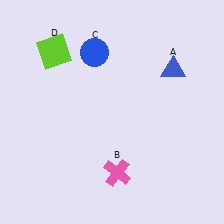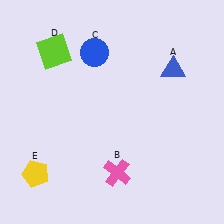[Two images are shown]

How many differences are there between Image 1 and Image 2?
There is 1 difference between the two images.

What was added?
A yellow pentagon (E) was added in Image 2.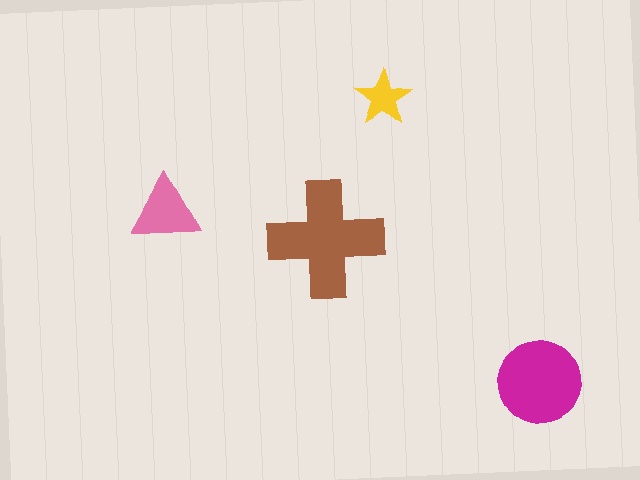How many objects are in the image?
There are 4 objects in the image.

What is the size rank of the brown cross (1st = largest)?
1st.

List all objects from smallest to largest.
The yellow star, the pink triangle, the magenta circle, the brown cross.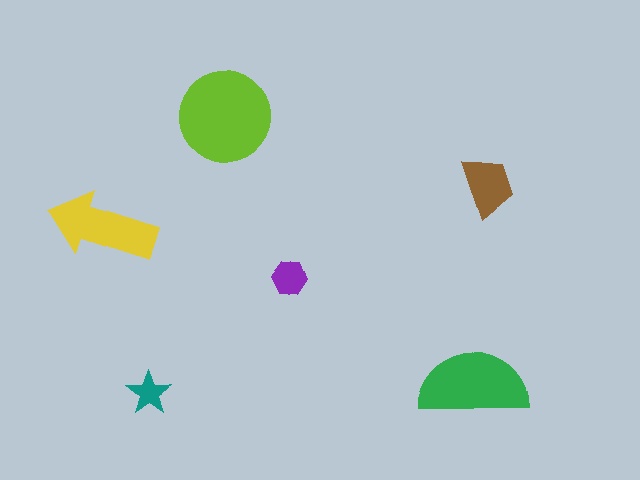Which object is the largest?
The lime circle.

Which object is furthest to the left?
The yellow arrow is leftmost.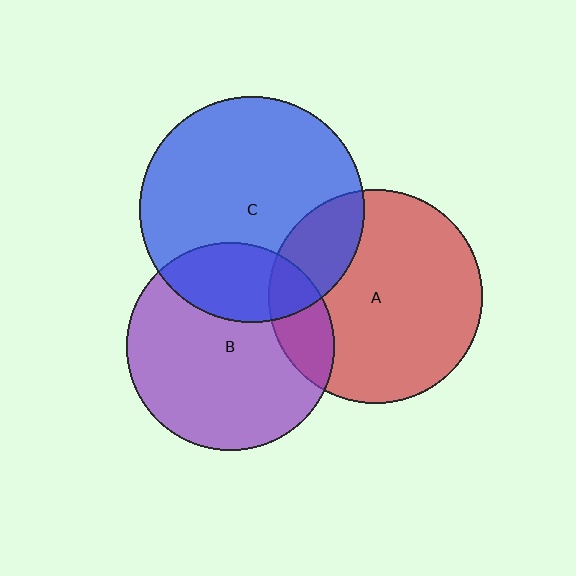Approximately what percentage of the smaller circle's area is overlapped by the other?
Approximately 20%.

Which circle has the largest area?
Circle C (blue).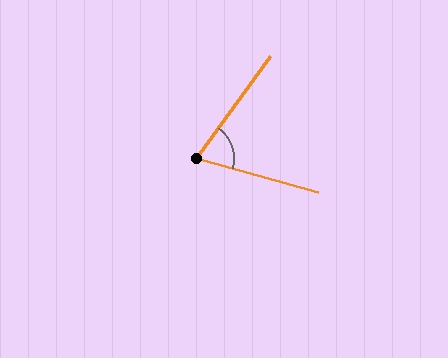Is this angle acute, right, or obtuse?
It is acute.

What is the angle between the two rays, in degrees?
Approximately 70 degrees.